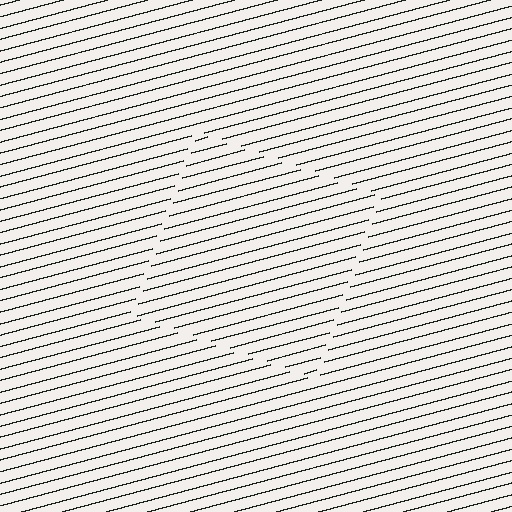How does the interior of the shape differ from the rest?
The interior of the shape contains the same grating, shifted by half a period — the contour is defined by the phase discontinuity where line-ends from the inner and outer gratings abut.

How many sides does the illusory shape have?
4 sides — the line-ends trace a square.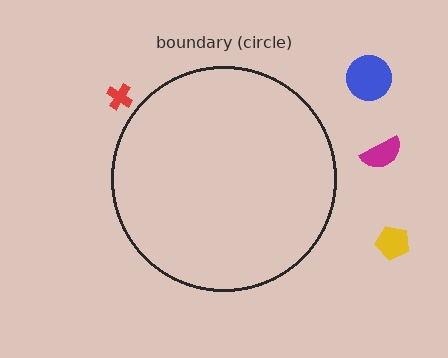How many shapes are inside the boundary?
0 inside, 4 outside.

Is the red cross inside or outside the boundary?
Outside.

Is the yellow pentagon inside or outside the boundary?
Outside.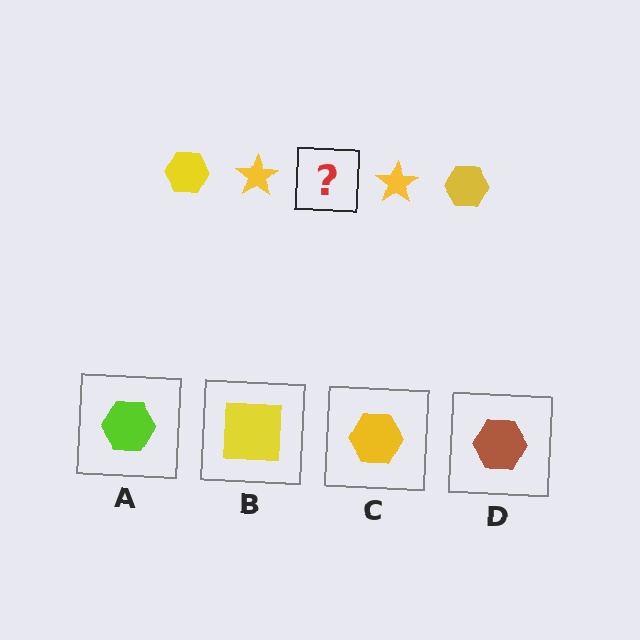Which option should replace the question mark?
Option C.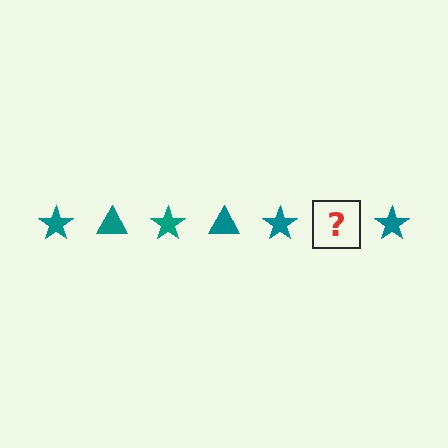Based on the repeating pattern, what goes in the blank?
The blank should be a teal triangle.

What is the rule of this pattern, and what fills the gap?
The rule is that the pattern cycles through star, triangle shapes in teal. The gap should be filled with a teal triangle.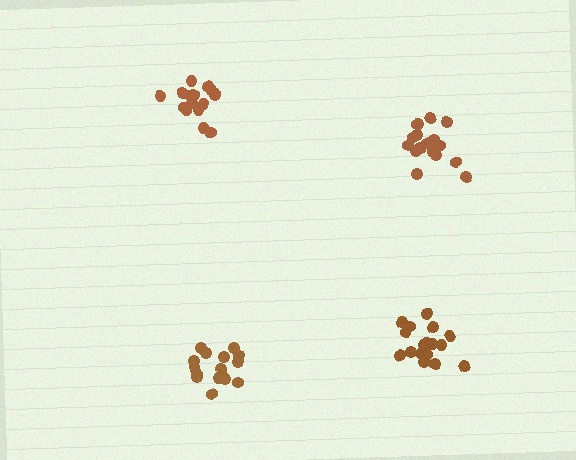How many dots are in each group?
Group 1: 19 dots, Group 2: 18 dots, Group 3: 16 dots, Group 4: 17 dots (70 total).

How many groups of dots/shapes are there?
There are 4 groups.